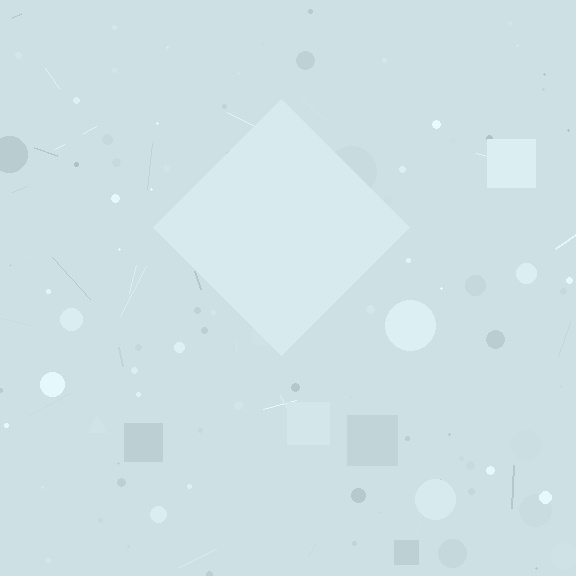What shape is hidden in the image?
A diamond is hidden in the image.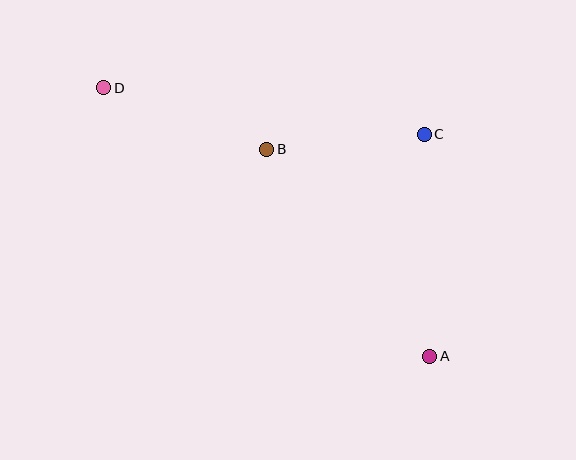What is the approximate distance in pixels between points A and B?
The distance between A and B is approximately 264 pixels.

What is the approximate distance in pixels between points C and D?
The distance between C and D is approximately 324 pixels.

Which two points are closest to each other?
Points B and C are closest to each other.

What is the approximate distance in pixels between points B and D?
The distance between B and D is approximately 174 pixels.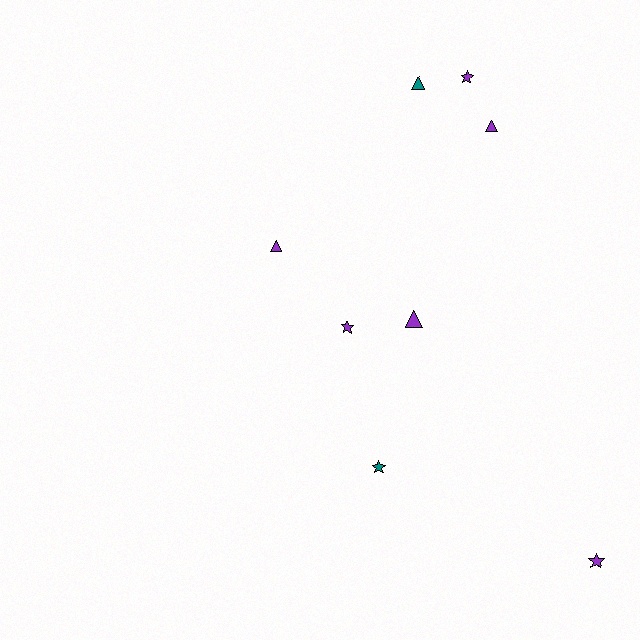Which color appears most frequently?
Purple, with 6 objects.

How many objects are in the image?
There are 8 objects.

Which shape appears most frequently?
Triangle, with 4 objects.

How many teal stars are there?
There is 1 teal star.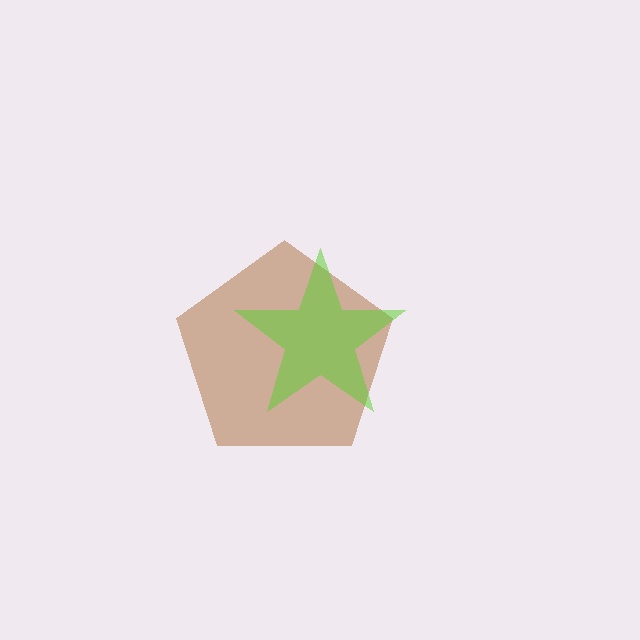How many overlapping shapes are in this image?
There are 2 overlapping shapes in the image.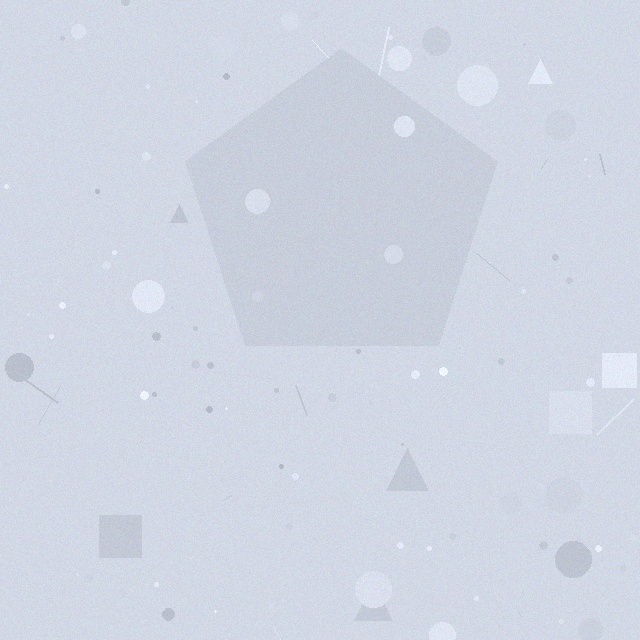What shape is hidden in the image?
A pentagon is hidden in the image.